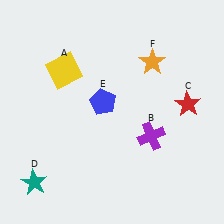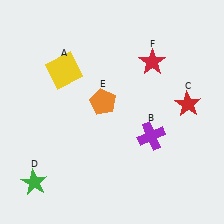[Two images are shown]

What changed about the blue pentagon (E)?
In Image 1, E is blue. In Image 2, it changed to orange.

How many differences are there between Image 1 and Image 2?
There are 3 differences between the two images.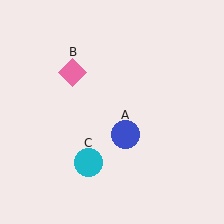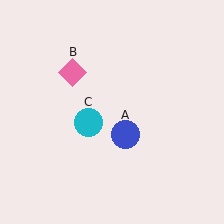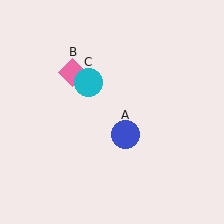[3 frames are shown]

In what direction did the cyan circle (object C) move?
The cyan circle (object C) moved up.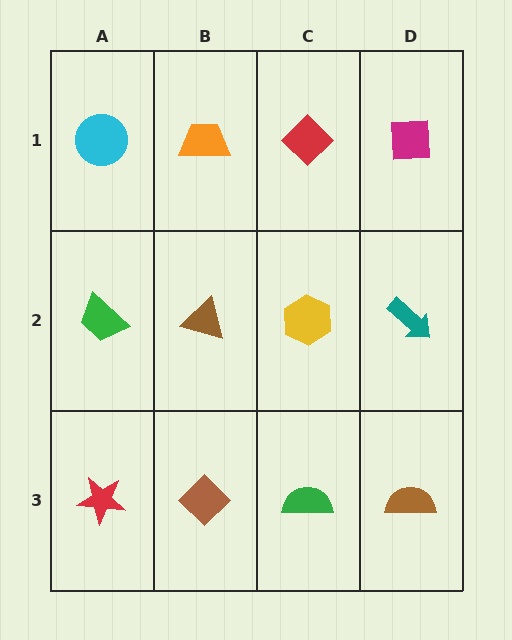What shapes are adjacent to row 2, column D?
A magenta square (row 1, column D), a brown semicircle (row 3, column D), a yellow hexagon (row 2, column C).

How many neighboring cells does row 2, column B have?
4.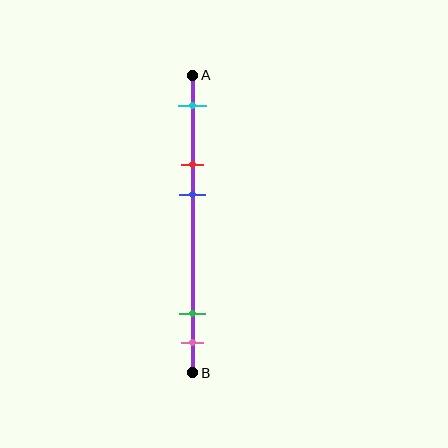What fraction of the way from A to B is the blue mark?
The blue mark is approximately 40% (0.4) of the way from A to B.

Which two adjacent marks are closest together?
The green and pink marks are the closest adjacent pair.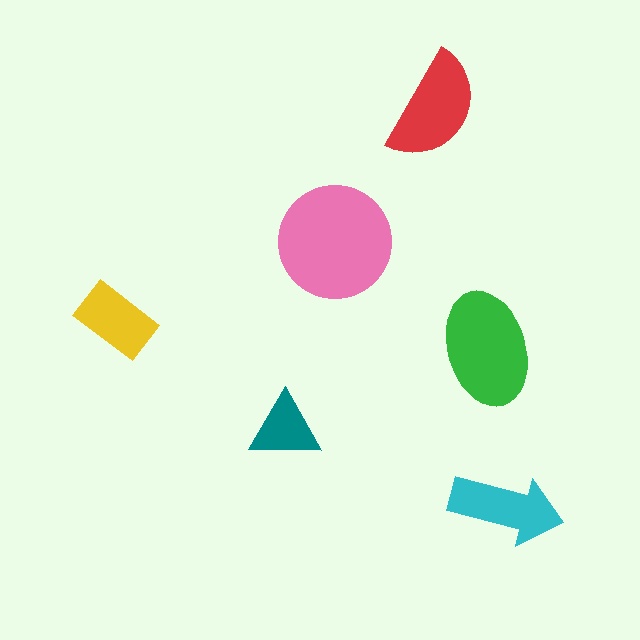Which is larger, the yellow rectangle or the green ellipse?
The green ellipse.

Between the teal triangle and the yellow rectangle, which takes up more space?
The yellow rectangle.